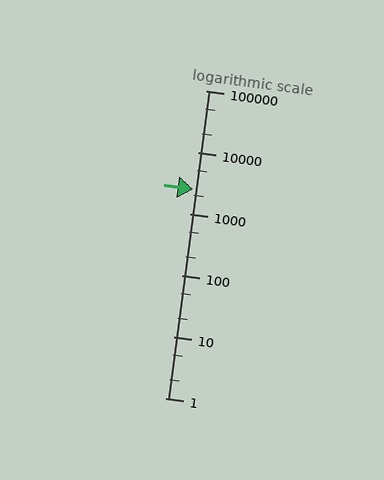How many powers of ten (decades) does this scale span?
The scale spans 5 decades, from 1 to 100000.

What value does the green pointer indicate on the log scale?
The pointer indicates approximately 2500.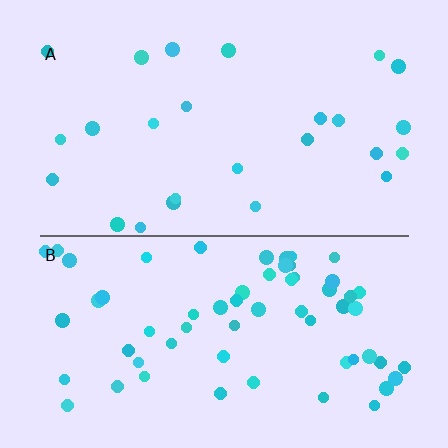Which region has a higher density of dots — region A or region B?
B (the bottom).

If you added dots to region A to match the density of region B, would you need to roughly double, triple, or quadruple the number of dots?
Approximately double.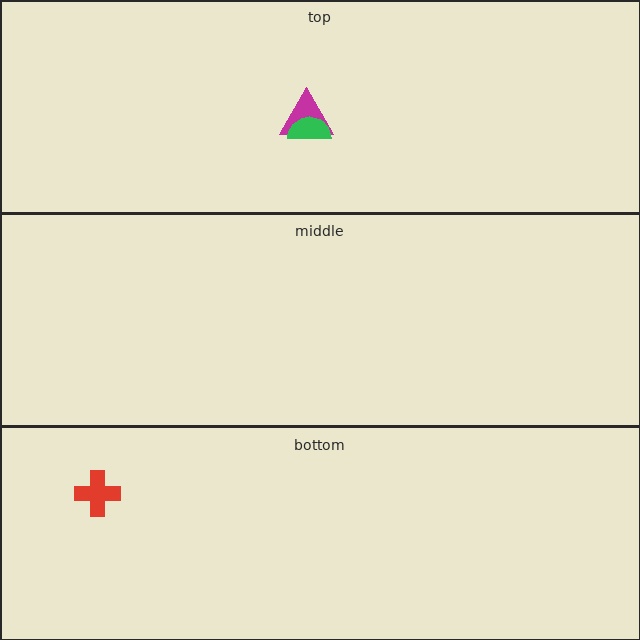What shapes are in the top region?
The magenta triangle, the green semicircle.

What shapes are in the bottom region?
The red cross.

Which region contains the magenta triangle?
The top region.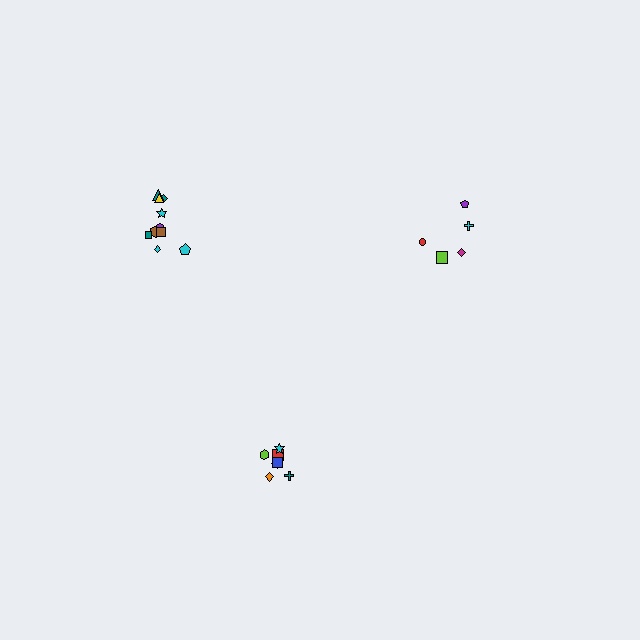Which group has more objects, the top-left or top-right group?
The top-left group.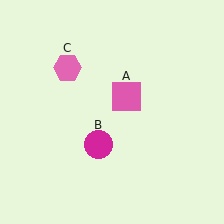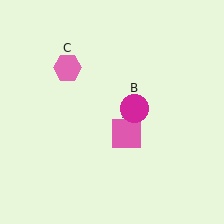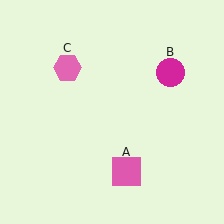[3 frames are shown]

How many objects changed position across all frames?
2 objects changed position: pink square (object A), magenta circle (object B).